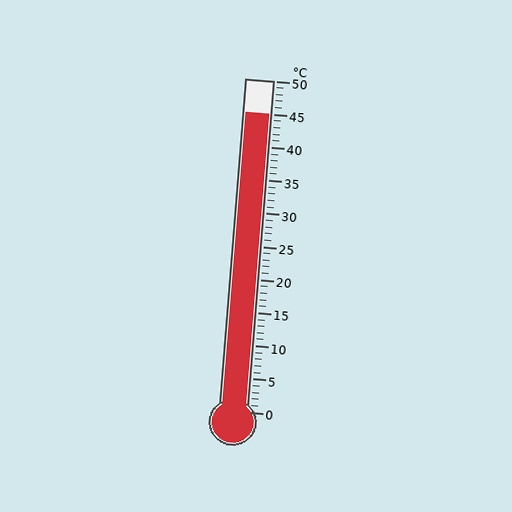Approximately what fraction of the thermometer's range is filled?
The thermometer is filled to approximately 90% of its range.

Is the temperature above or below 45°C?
The temperature is at 45°C.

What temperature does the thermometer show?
The thermometer shows approximately 45°C.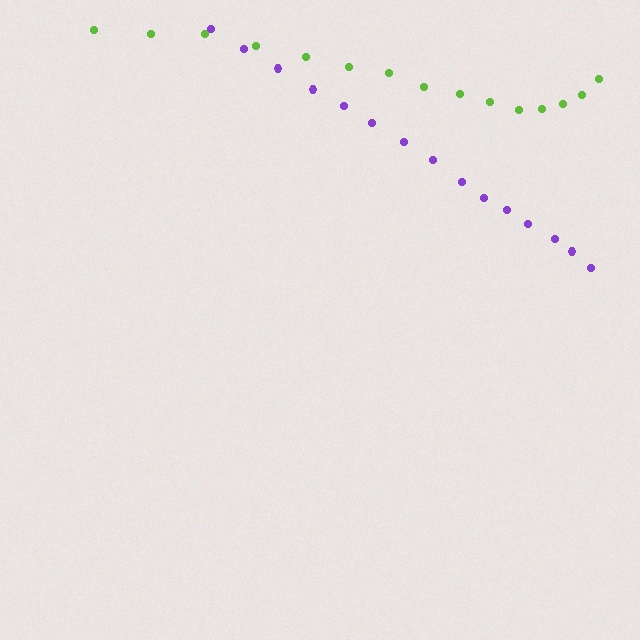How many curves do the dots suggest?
There are 2 distinct paths.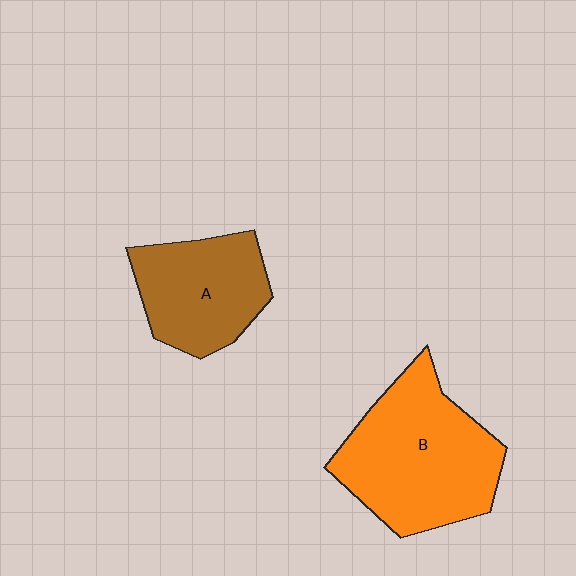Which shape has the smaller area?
Shape A (brown).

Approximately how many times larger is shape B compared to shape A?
Approximately 1.5 times.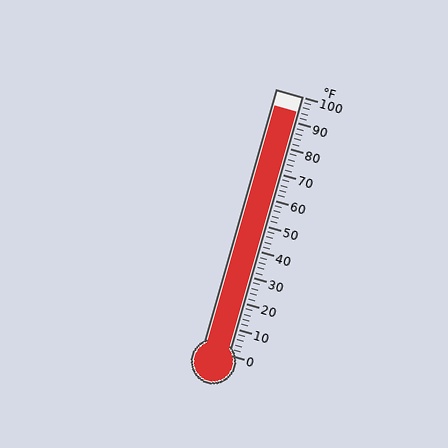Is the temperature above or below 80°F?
The temperature is above 80°F.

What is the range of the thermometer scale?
The thermometer scale ranges from 0°F to 100°F.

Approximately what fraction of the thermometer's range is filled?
The thermometer is filled to approximately 95% of its range.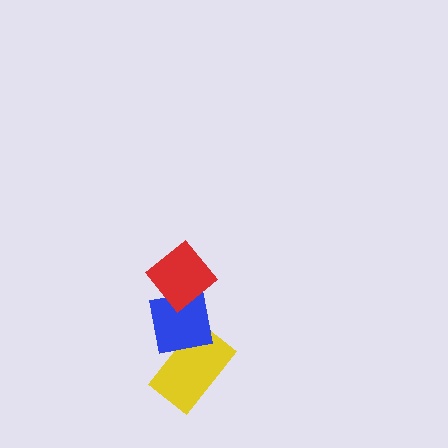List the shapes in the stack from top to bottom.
From top to bottom: the red diamond, the blue square, the yellow rectangle.